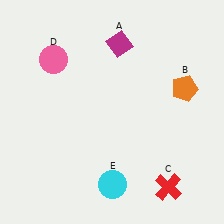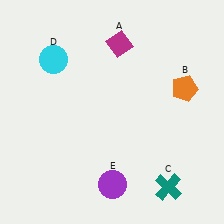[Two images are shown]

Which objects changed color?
C changed from red to teal. D changed from pink to cyan. E changed from cyan to purple.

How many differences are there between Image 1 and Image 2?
There are 3 differences between the two images.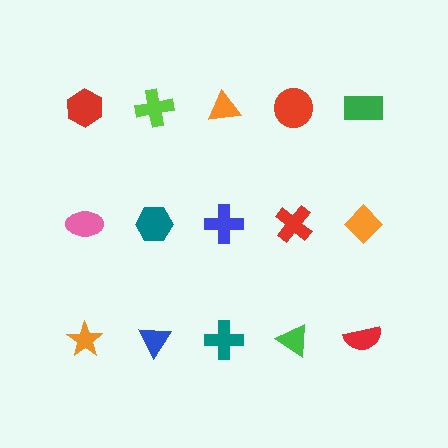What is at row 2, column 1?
A pink ellipse.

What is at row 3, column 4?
A green triangle.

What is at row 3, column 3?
A teal cross.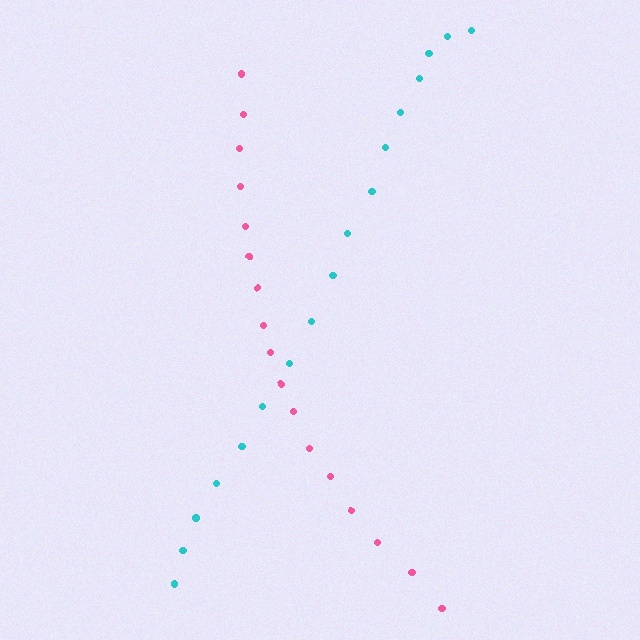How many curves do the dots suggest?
There are 2 distinct paths.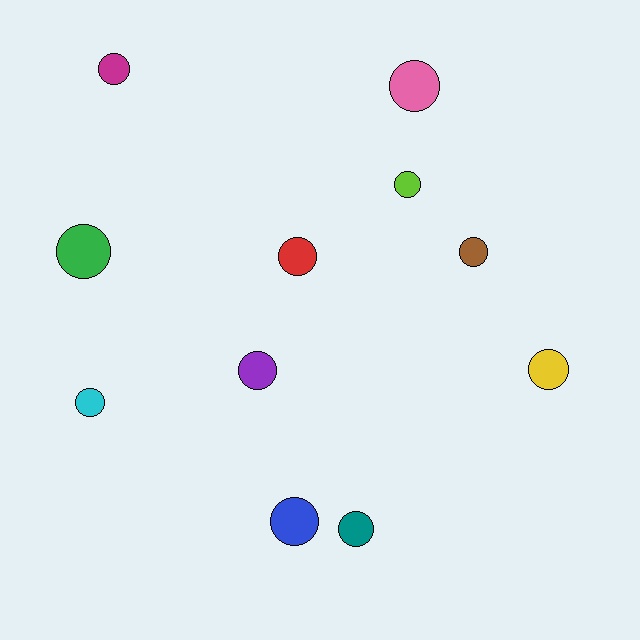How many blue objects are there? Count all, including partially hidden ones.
There is 1 blue object.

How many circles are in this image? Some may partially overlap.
There are 11 circles.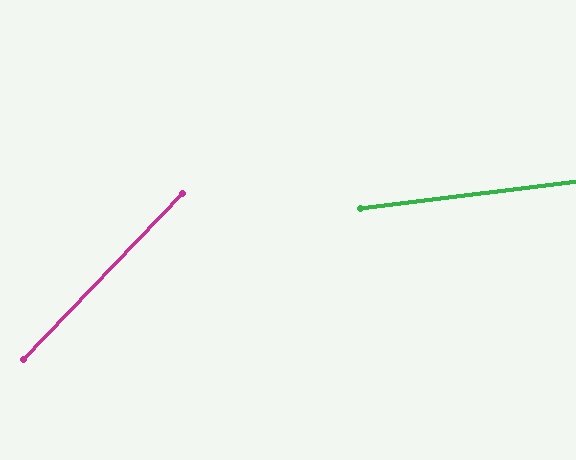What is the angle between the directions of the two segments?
Approximately 39 degrees.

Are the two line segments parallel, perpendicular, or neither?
Neither parallel nor perpendicular — they differ by about 39°.